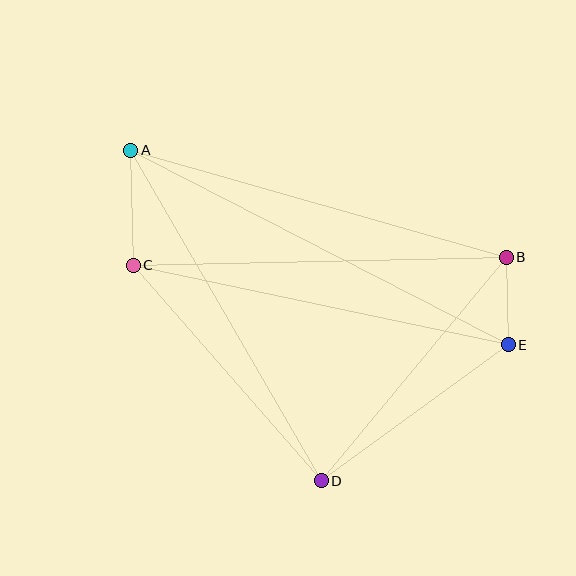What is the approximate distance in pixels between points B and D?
The distance between B and D is approximately 290 pixels.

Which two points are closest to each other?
Points B and E are closest to each other.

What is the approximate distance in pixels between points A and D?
The distance between A and D is approximately 381 pixels.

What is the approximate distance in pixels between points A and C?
The distance between A and C is approximately 115 pixels.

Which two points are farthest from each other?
Points A and E are farthest from each other.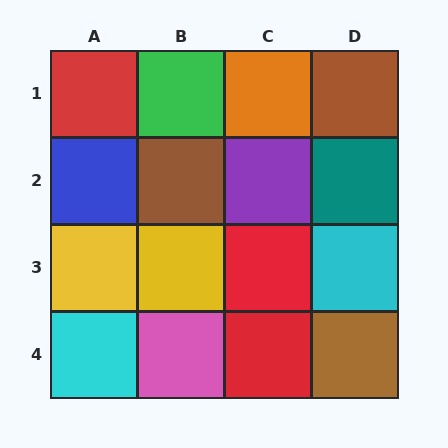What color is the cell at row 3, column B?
Yellow.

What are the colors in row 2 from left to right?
Blue, brown, purple, teal.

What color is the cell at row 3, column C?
Red.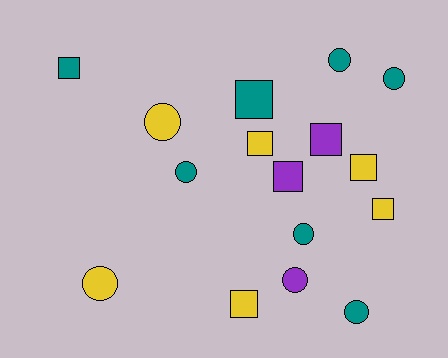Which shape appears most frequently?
Circle, with 8 objects.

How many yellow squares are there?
There are 4 yellow squares.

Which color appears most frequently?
Teal, with 7 objects.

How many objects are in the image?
There are 16 objects.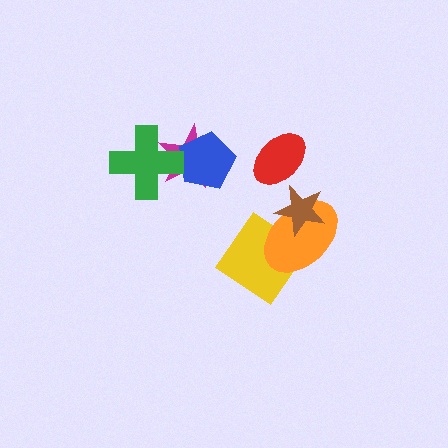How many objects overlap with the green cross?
2 objects overlap with the green cross.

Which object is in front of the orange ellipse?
The brown star is in front of the orange ellipse.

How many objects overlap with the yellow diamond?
1 object overlaps with the yellow diamond.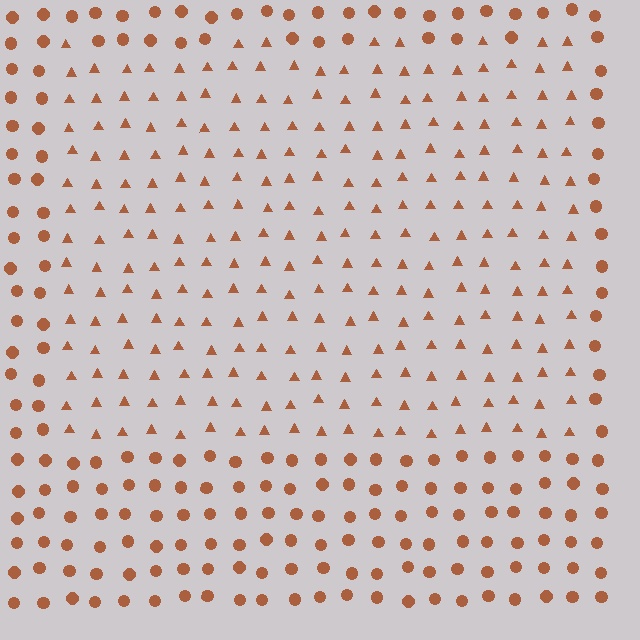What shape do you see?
I see a rectangle.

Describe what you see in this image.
The image is filled with small brown elements arranged in a uniform grid. A rectangle-shaped region contains triangles, while the surrounding area contains circles. The boundary is defined purely by the change in element shape.